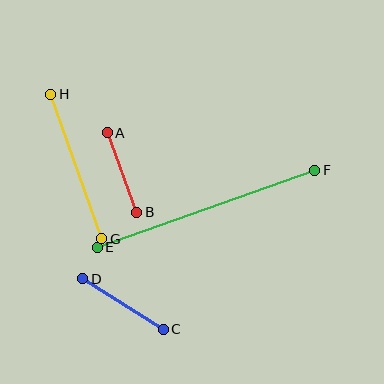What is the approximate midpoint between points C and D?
The midpoint is at approximately (123, 304) pixels.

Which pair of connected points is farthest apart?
Points E and F are farthest apart.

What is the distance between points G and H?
The distance is approximately 153 pixels.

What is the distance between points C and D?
The distance is approximately 95 pixels.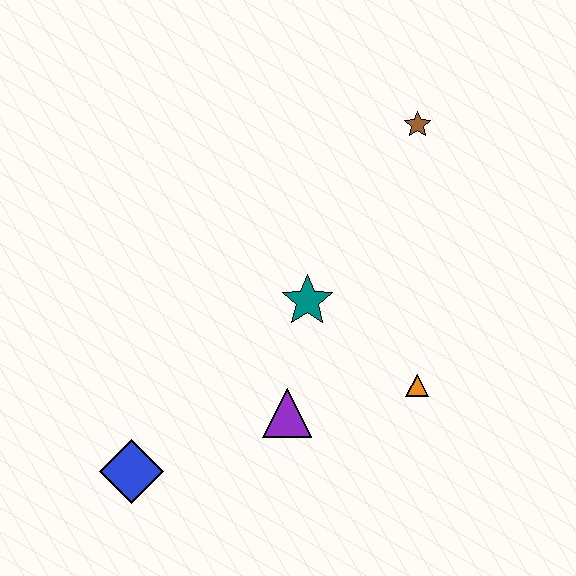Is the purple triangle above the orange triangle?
No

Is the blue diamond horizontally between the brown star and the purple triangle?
No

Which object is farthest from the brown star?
The blue diamond is farthest from the brown star.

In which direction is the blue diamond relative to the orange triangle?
The blue diamond is to the left of the orange triangle.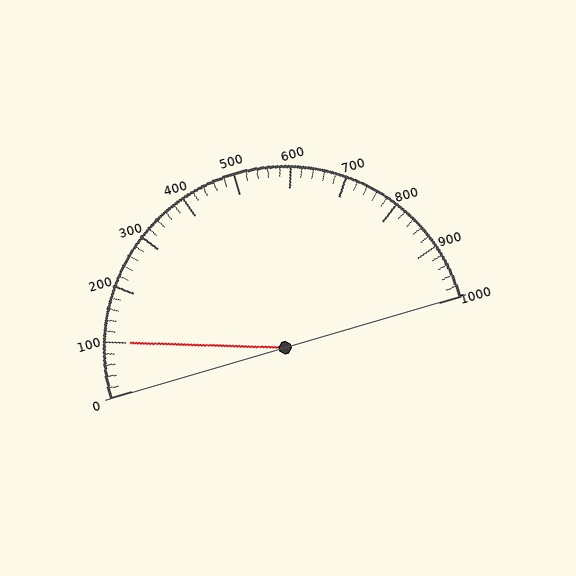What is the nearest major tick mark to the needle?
The nearest major tick mark is 100.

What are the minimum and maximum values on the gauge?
The gauge ranges from 0 to 1000.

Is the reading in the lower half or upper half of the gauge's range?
The reading is in the lower half of the range (0 to 1000).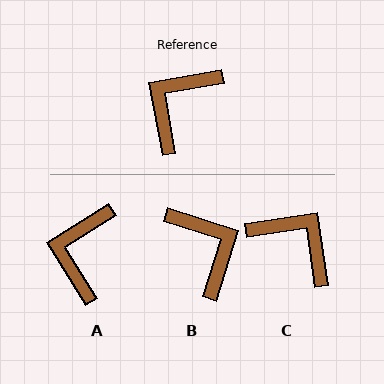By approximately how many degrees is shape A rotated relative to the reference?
Approximately 22 degrees counter-clockwise.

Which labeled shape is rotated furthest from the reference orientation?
B, about 118 degrees away.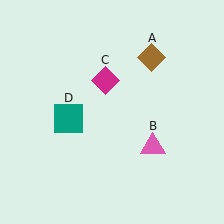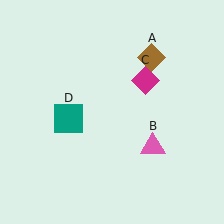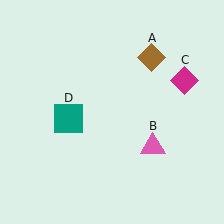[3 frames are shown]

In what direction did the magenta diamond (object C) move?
The magenta diamond (object C) moved right.